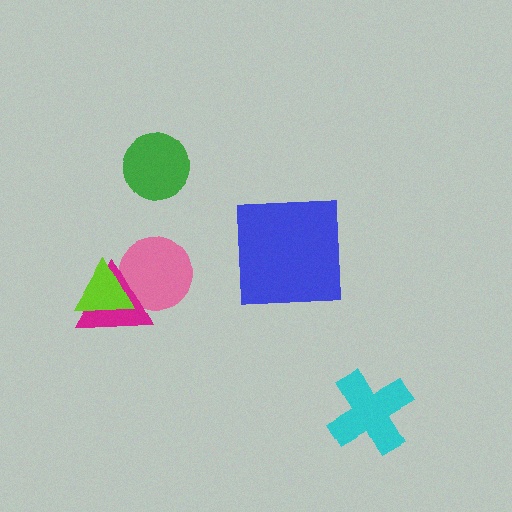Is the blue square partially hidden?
No, no other shape covers it.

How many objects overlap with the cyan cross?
0 objects overlap with the cyan cross.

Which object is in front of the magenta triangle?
The lime triangle is in front of the magenta triangle.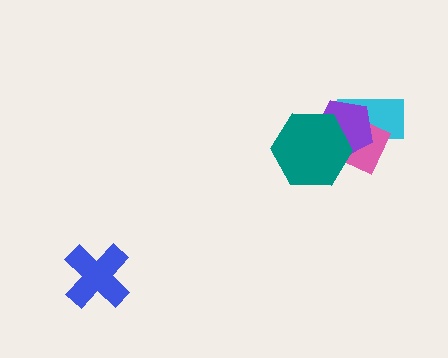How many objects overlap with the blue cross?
0 objects overlap with the blue cross.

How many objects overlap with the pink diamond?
3 objects overlap with the pink diamond.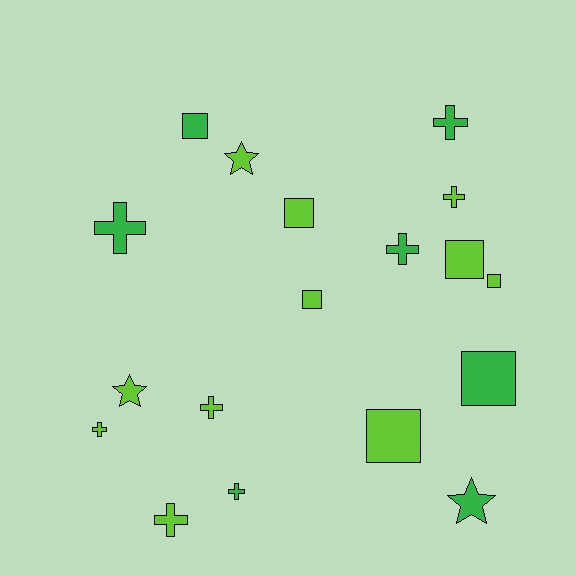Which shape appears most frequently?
Cross, with 8 objects.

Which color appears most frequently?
Lime, with 11 objects.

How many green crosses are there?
There are 4 green crosses.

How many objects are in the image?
There are 18 objects.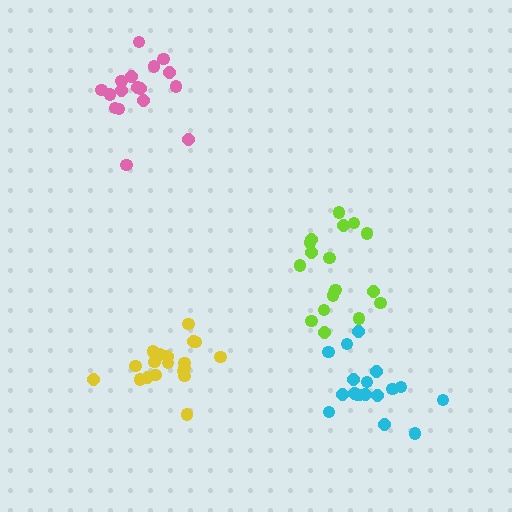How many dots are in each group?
Group 1: 17 dots, Group 2: 17 dots, Group 3: 19 dots, Group 4: 18 dots (71 total).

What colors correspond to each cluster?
The clusters are colored: lime, pink, yellow, cyan.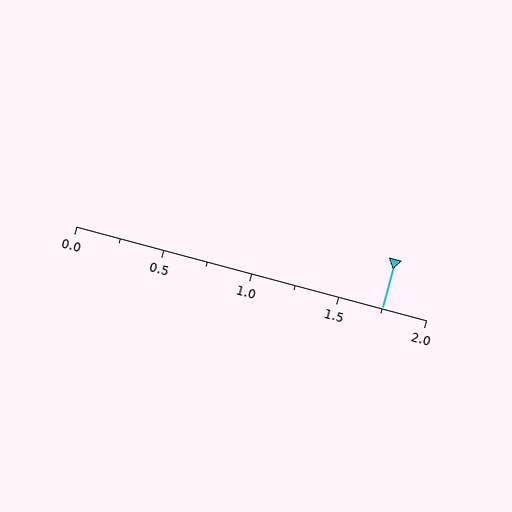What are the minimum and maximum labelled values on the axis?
The axis runs from 0.0 to 2.0.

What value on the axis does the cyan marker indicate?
The marker indicates approximately 1.75.